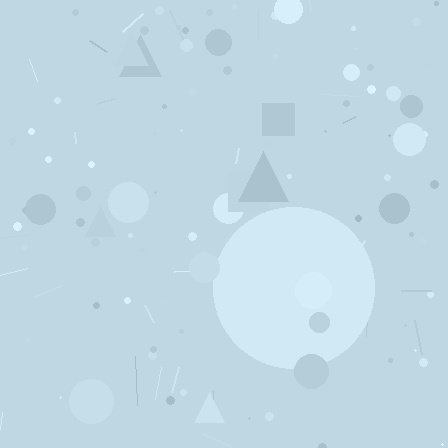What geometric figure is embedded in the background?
A circle is embedded in the background.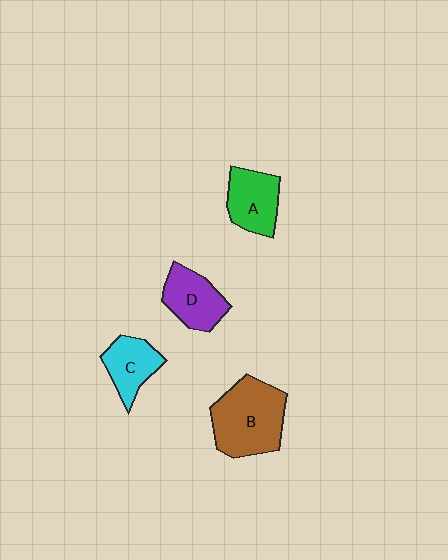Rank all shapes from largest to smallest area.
From largest to smallest: B (brown), A (green), D (purple), C (cyan).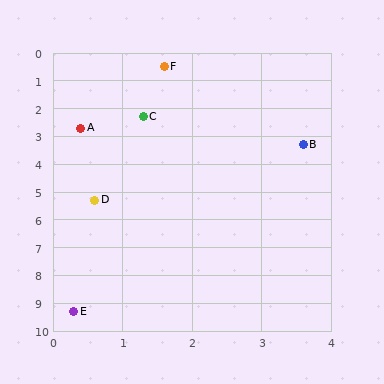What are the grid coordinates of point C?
Point C is at approximately (1.3, 2.3).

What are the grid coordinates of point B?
Point B is at approximately (3.6, 3.3).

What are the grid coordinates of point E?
Point E is at approximately (0.3, 9.3).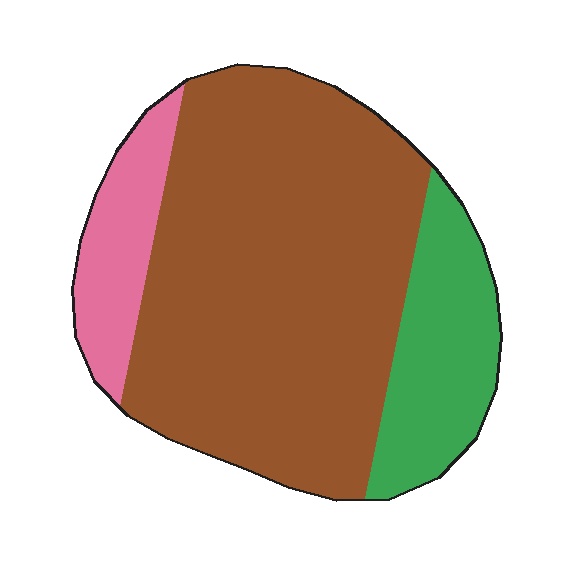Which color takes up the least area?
Pink, at roughly 10%.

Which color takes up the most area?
Brown, at roughly 70%.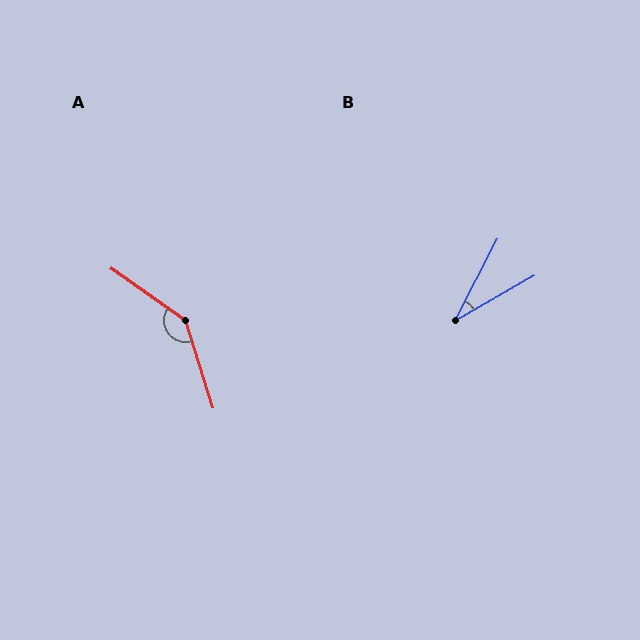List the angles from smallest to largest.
B (33°), A (143°).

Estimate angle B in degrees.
Approximately 33 degrees.